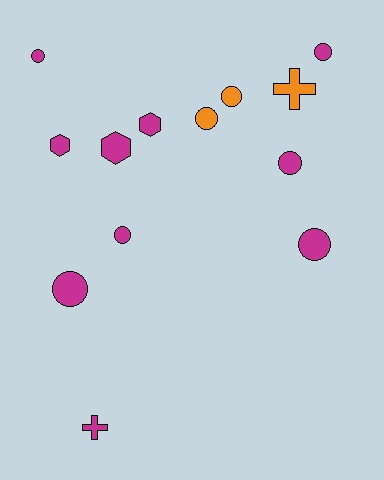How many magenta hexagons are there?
There are 3 magenta hexagons.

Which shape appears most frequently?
Circle, with 8 objects.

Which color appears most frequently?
Magenta, with 10 objects.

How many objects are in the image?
There are 13 objects.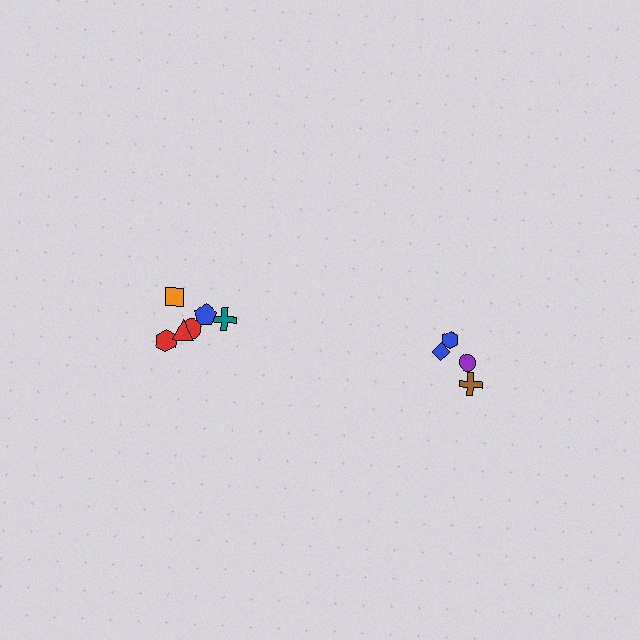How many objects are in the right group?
There are 4 objects.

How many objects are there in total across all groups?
There are 10 objects.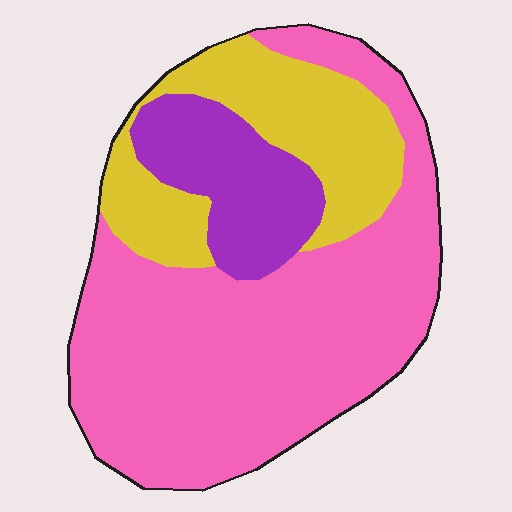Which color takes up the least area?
Purple, at roughly 15%.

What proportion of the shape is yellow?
Yellow takes up between a sixth and a third of the shape.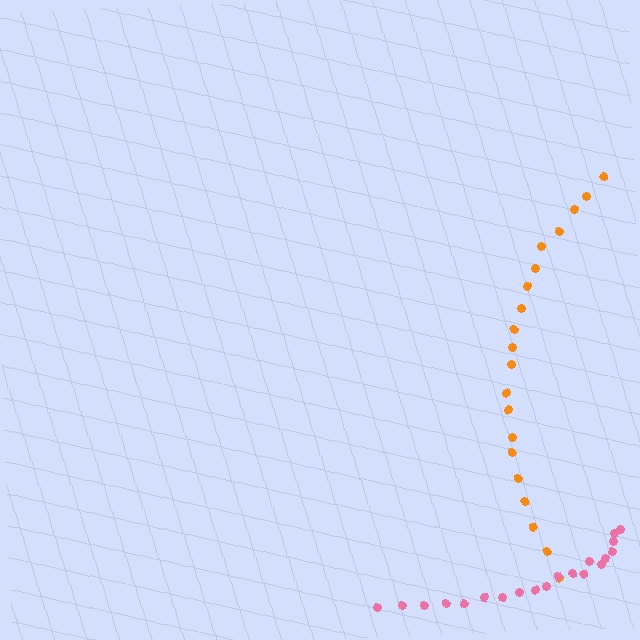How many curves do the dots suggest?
There are 2 distinct paths.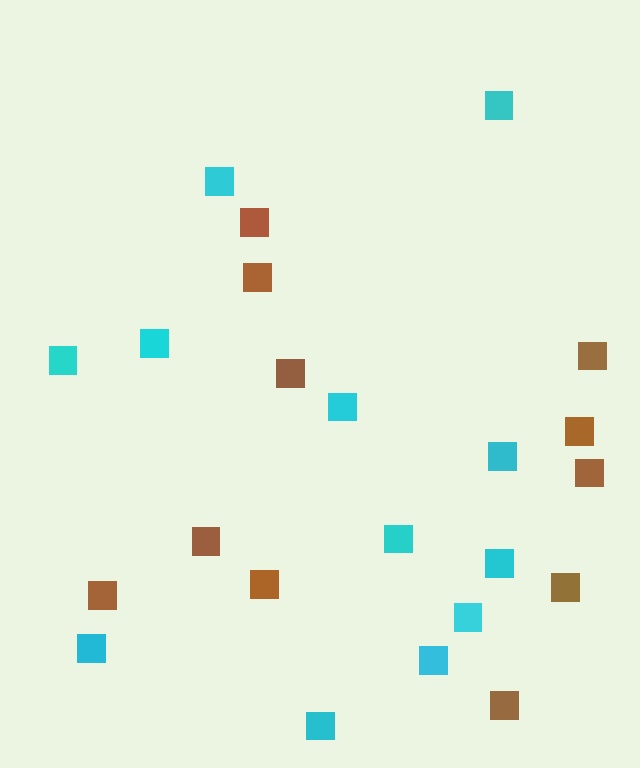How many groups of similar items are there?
There are 2 groups: one group of brown squares (11) and one group of cyan squares (12).